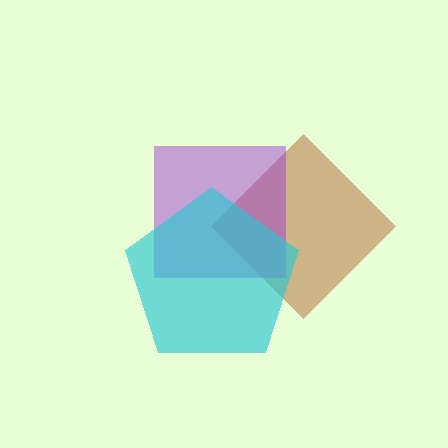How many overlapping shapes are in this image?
There are 3 overlapping shapes in the image.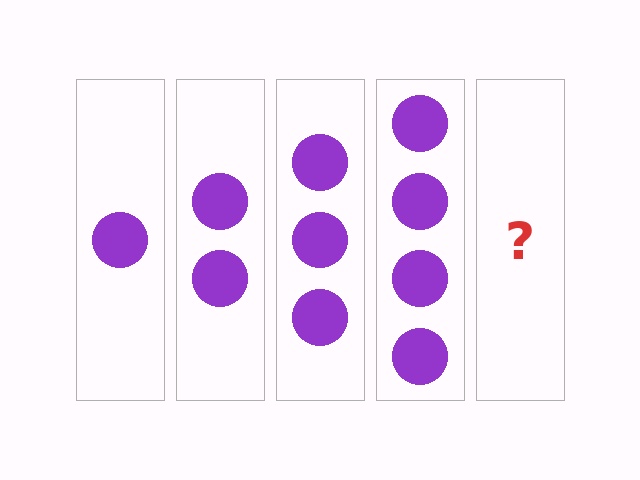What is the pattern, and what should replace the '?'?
The pattern is that each step adds one more circle. The '?' should be 5 circles.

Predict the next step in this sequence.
The next step is 5 circles.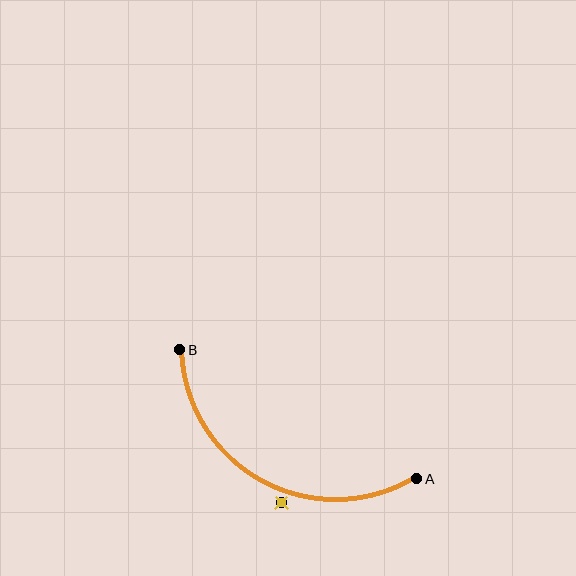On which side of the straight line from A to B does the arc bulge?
The arc bulges below the straight line connecting A and B.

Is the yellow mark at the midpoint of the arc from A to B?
No — the yellow mark does not lie on the arc at all. It sits slightly outside the curve.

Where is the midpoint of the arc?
The arc midpoint is the point on the curve farthest from the straight line joining A and B. It sits below that line.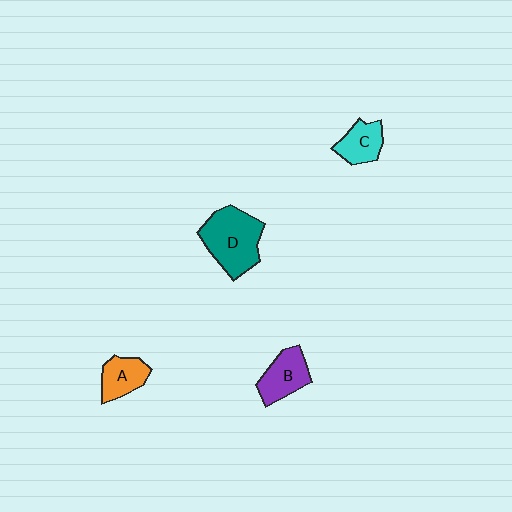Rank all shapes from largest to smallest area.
From largest to smallest: D (teal), B (purple), A (orange), C (cyan).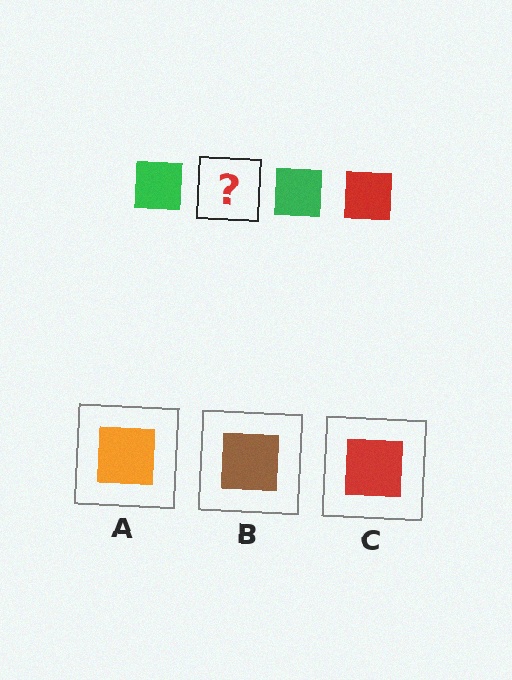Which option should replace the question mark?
Option C.